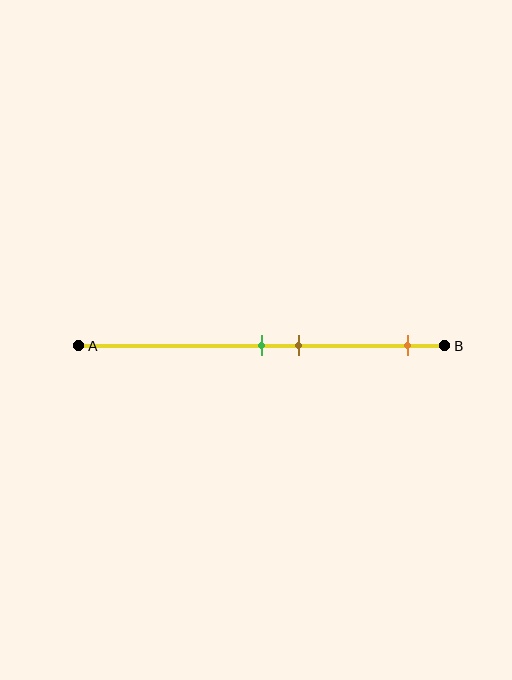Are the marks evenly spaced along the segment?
No, the marks are not evenly spaced.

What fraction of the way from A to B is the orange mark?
The orange mark is approximately 90% (0.9) of the way from A to B.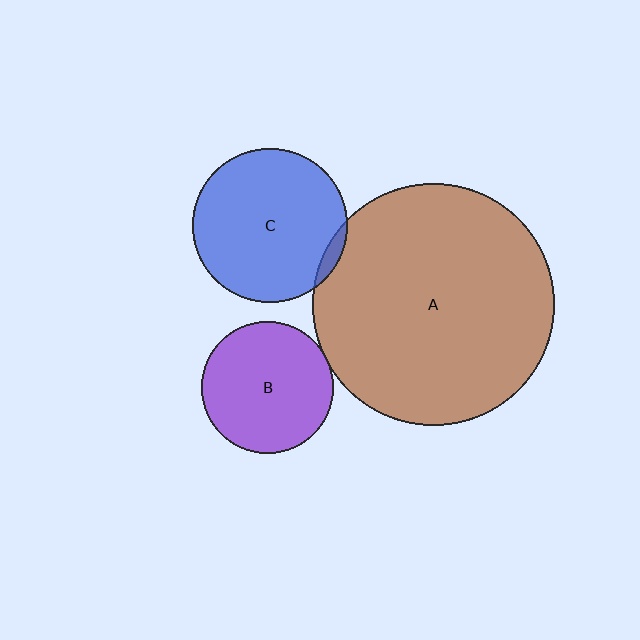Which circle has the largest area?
Circle A (brown).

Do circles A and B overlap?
Yes.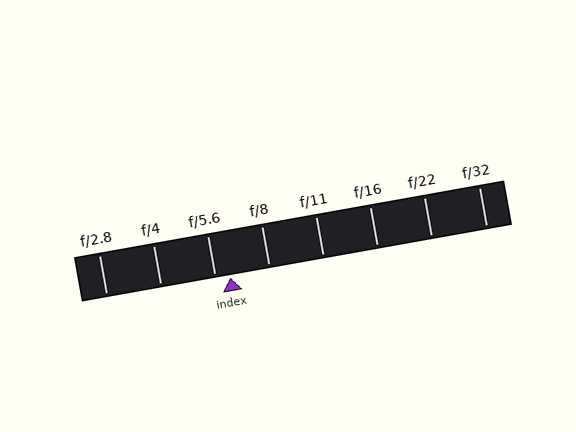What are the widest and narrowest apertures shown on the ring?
The widest aperture shown is f/2.8 and the narrowest is f/32.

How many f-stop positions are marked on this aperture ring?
There are 8 f-stop positions marked.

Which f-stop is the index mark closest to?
The index mark is closest to f/5.6.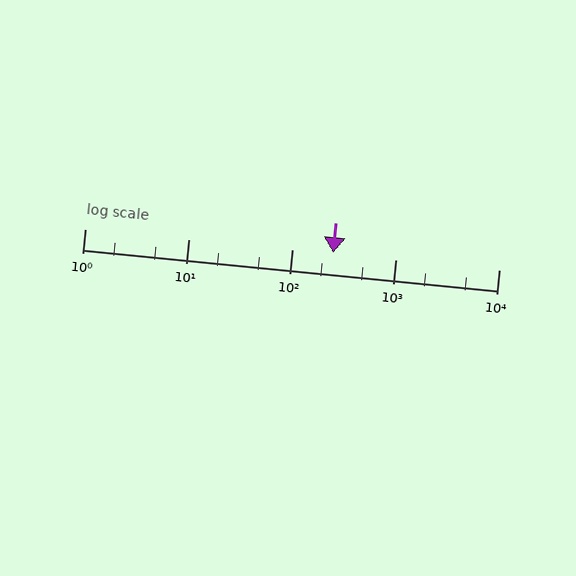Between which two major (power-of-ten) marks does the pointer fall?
The pointer is between 100 and 1000.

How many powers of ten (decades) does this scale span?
The scale spans 4 decades, from 1 to 10000.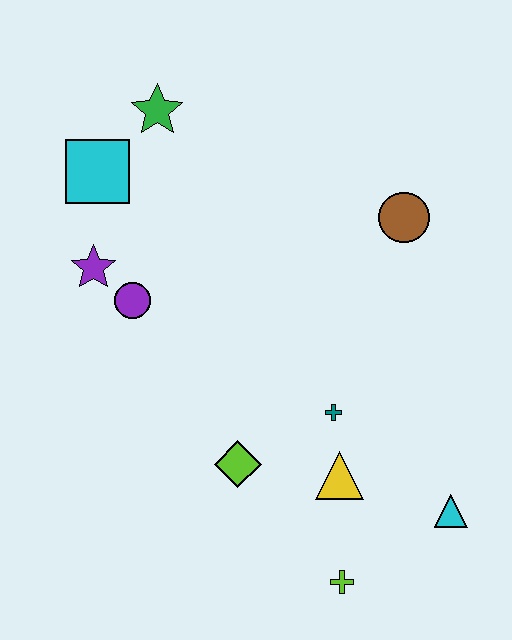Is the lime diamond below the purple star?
Yes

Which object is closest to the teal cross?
The yellow triangle is closest to the teal cross.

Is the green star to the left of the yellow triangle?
Yes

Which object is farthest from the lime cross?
The green star is farthest from the lime cross.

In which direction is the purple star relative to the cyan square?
The purple star is below the cyan square.